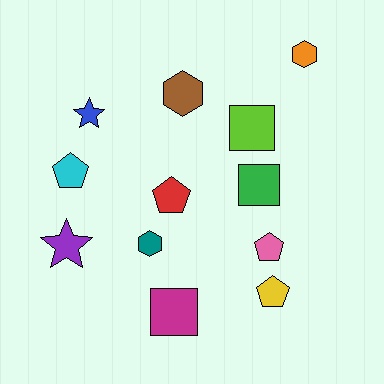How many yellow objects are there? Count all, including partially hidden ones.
There is 1 yellow object.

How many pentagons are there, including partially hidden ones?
There are 4 pentagons.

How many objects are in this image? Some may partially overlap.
There are 12 objects.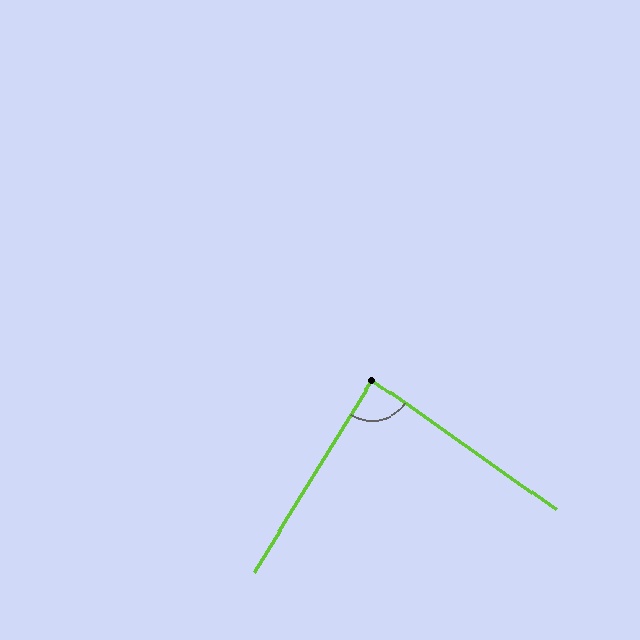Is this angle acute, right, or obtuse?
It is approximately a right angle.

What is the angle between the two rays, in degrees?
Approximately 86 degrees.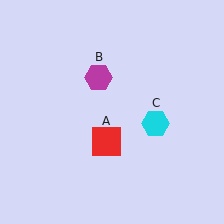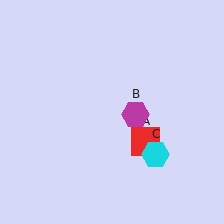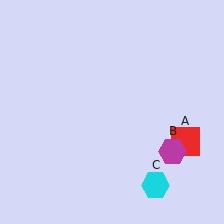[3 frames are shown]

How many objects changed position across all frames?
3 objects changed position: red square (object A), magenta hexagon (object B), cyan hexagon (object C).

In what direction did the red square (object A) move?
The red square (object A) moved right.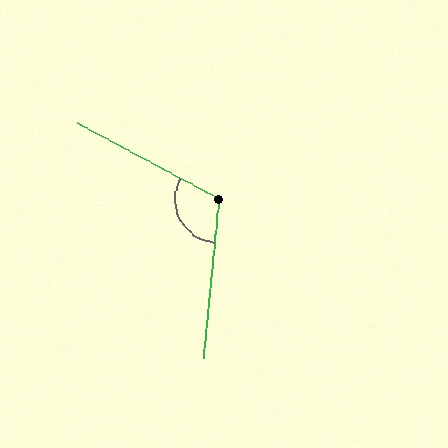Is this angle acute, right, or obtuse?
It is obtuse.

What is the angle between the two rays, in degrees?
Approximately 113 degrees.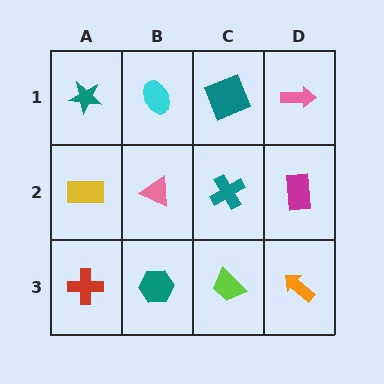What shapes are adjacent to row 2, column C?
A teal square (row 1, column C), a lime trapezoid (row 3, column C), a pink triangle (row 2, column B), a magenta rectangle (row 2, column D).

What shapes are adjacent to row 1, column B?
A pink triangle (row 2, column B), a teal star (row 1, column A), a teal square (row 1, column C).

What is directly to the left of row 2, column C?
A pink triangle.